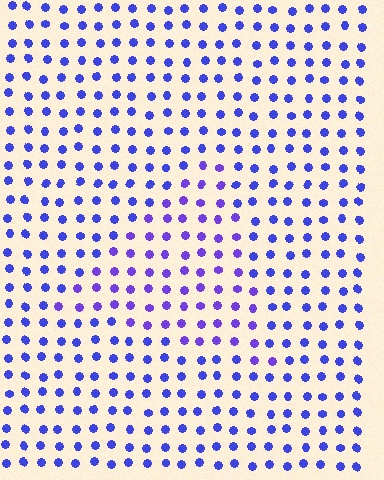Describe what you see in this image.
The image is filled with small blue elements in a uniform arrangement. A triangle-shaped region is visible where the elements are tinted to a slightly different hue, forming a subtle color boundary.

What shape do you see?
I see a triangle.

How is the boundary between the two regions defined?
The boundary is defined purely by a slight shift in hue (about 22 degrees). Spacing, size, and orientation are identical on both sides.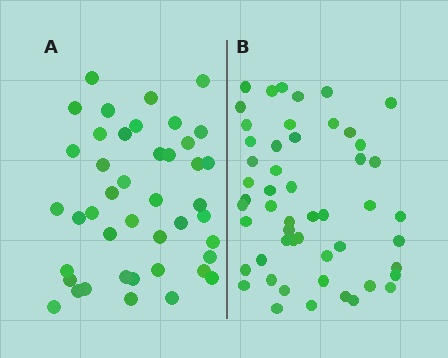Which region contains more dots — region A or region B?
Region B (the right region) has more dots.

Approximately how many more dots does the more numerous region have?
Region B has roughly 8 or so more dots than region A.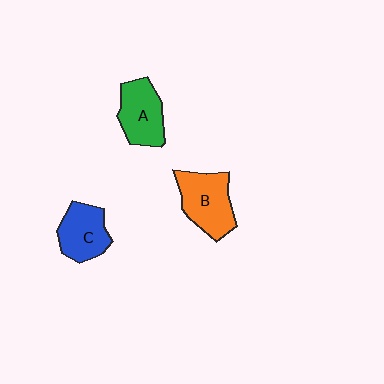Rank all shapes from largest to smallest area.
From largest to smallest: B (orange), A (green), C (blue).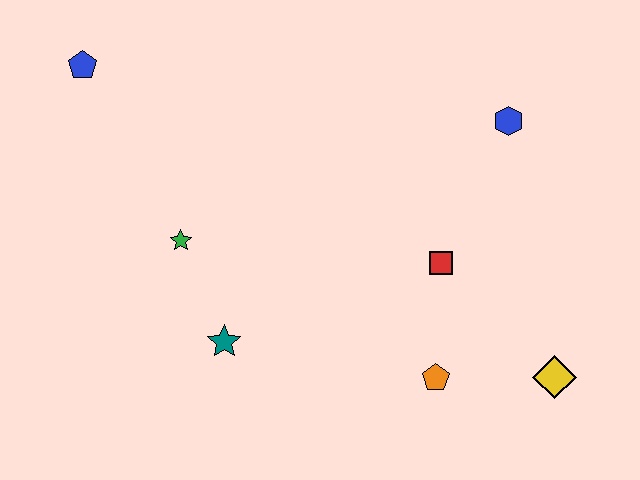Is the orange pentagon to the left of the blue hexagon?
Yes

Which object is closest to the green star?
The teal star is closest to the green star.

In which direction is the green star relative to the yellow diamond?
The green star is to the left of the yellow diamond.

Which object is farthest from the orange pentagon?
The blue pentagon is farthest from the orange pentagon.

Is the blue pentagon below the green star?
No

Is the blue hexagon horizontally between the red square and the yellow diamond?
Yes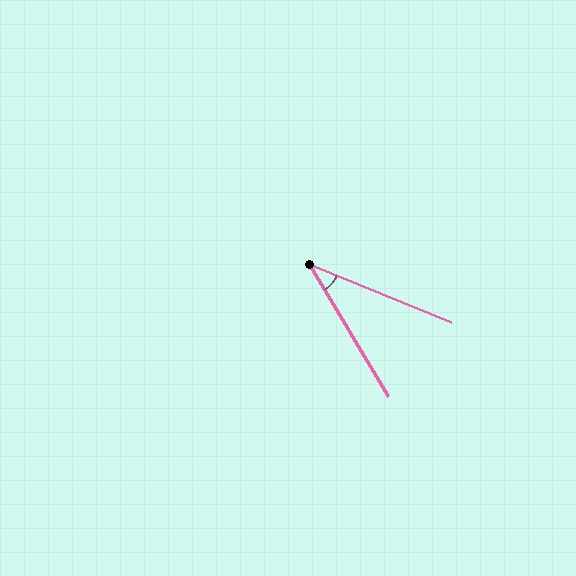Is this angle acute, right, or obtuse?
It is acute.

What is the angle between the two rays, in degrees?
Approximately 37 degrees.